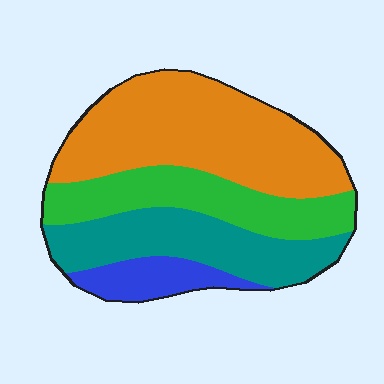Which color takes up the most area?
Orange, at roughly 40%.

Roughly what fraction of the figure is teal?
Teal covers 25% of the figure.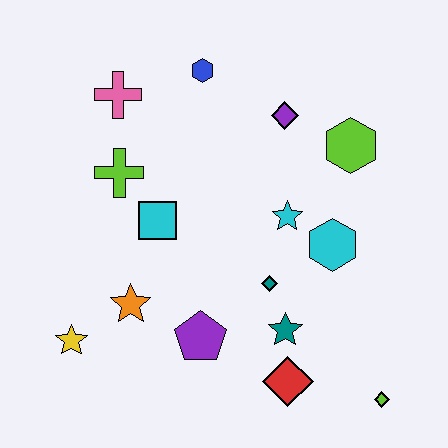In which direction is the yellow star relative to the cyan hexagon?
The yellow star is to the left of the cyan hexagon.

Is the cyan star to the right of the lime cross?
Yes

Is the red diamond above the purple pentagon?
No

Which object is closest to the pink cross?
The lime cross is closest to the pink cross.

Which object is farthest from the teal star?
The pink cross is farthest from the teal star.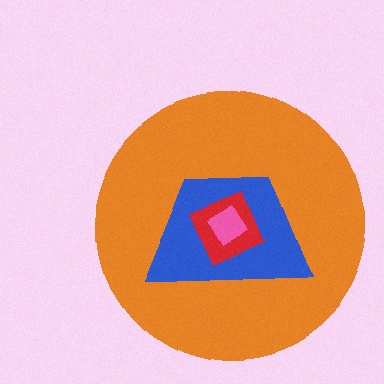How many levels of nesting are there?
4.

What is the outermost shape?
The orange circle.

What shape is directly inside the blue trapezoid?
The red square.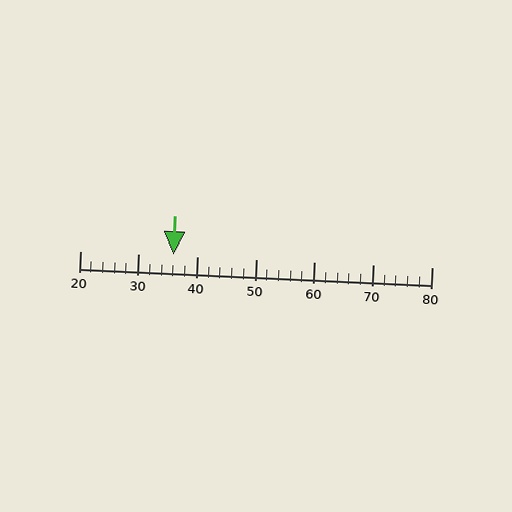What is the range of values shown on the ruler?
The ruler shows values from 20 to 80.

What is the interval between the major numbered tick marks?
The major tick marks are spaced 10 units apart.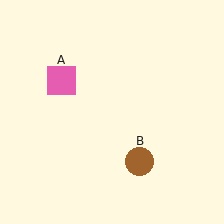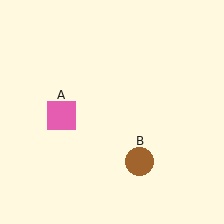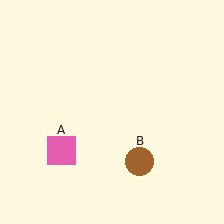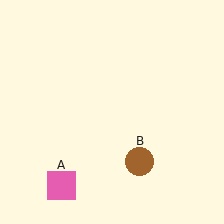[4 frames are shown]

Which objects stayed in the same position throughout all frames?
Brown circle (object B) remained stationary.